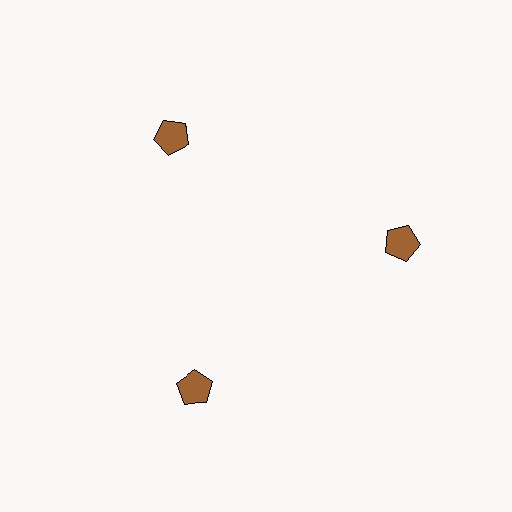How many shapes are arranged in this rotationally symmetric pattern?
There are 3 shapes, arranged in 3 groups of 1.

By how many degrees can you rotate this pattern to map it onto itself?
The pattern maps onto itself every 120 degrees of rotation.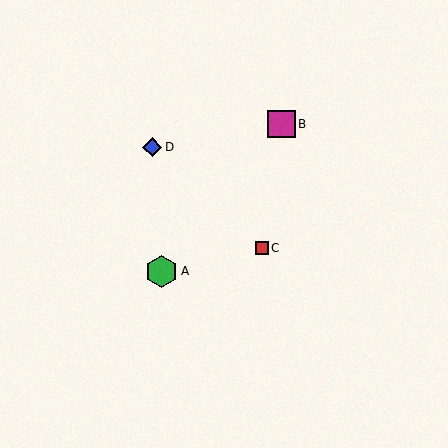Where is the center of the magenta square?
The center of the magenta square is at (281, 124).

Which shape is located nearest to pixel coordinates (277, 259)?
The red square (labeled C) at (262, 248) is nearest to that location.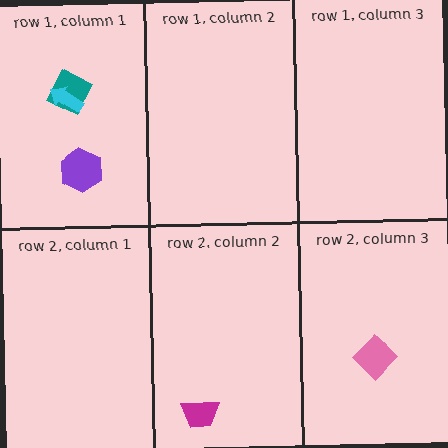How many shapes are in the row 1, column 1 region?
3.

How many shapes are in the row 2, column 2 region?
1.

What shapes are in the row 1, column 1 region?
The teal square, the cyan arrow, the purple hexagon.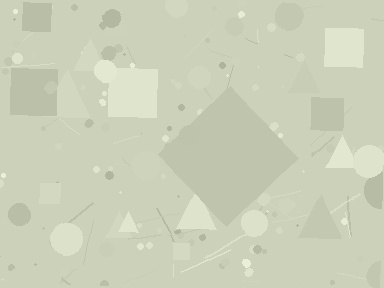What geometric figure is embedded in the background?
A diamond is embedded in the background.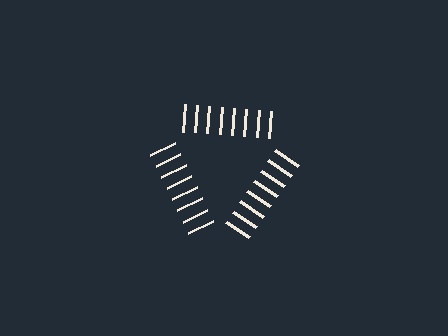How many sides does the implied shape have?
3 sides — the line-ends trace a triangle.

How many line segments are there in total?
24 — 8 along each of the 3 edges.